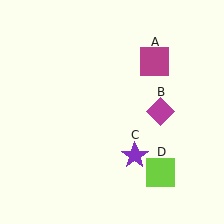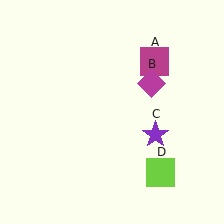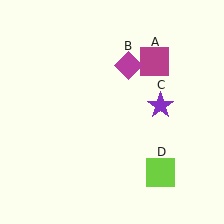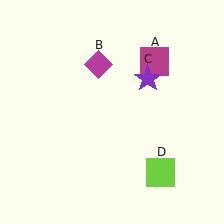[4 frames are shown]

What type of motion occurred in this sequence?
The magenta diamond (object B), purple star (object C) rotated counterclockwise around the center of the scene.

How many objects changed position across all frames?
2 objects changed position: magenta diamond (object B), purple star (object C).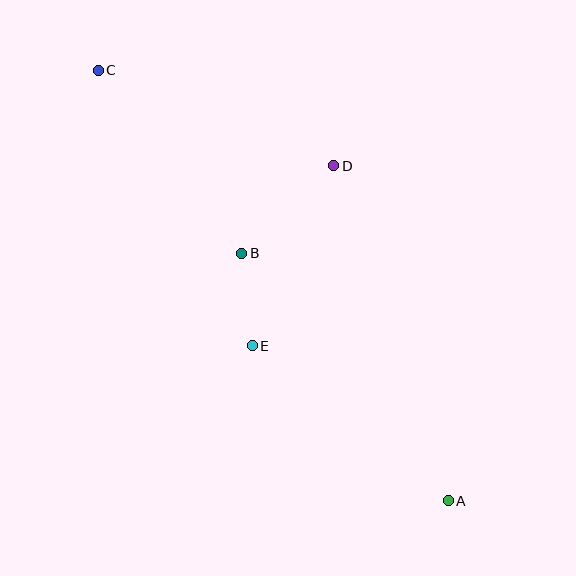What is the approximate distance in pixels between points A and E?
The distance between A and E is approximately 250 pixels.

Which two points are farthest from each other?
Points A and C are farthest from each other.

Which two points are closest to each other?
Points B and E are closest to each other.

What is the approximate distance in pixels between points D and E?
The distance between D and E is approximately 198 pixels.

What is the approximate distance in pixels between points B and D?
The distance between B and D is approximately 127 pixels.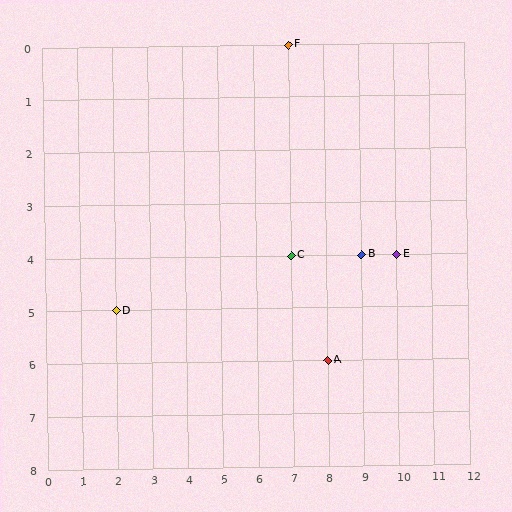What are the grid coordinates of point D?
Point D is at grid coordinates (2, 5).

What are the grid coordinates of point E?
Point E is at grid coordinates (10, 4).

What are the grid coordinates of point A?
Point A is at grid coordinates (8, 6).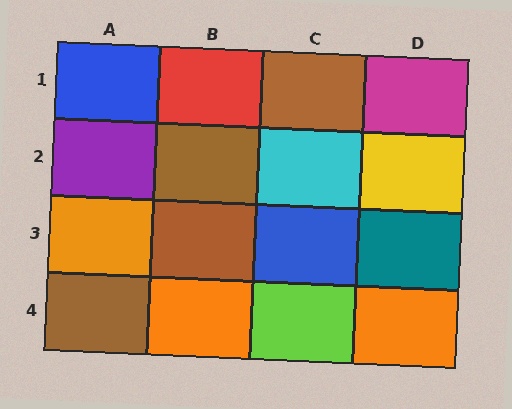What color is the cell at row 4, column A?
Brown.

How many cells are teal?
1 cell is teal.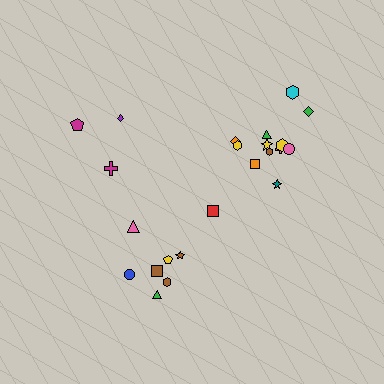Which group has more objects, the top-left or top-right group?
The top-right group.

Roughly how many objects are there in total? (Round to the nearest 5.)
Roughly 25 objects in total.